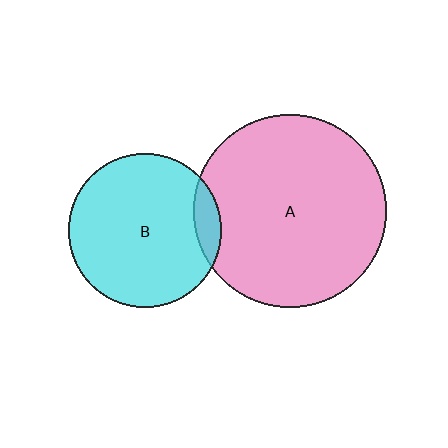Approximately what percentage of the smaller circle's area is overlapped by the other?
Approximately 10%.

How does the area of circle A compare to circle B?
Approximately 1.6 times.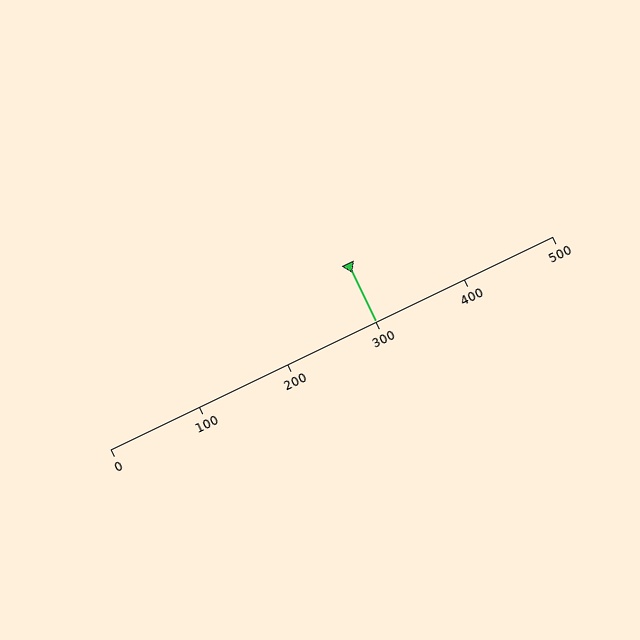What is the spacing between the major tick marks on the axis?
The major ticks are spaced 100 apart.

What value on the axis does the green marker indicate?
The marker indicates approximately 300.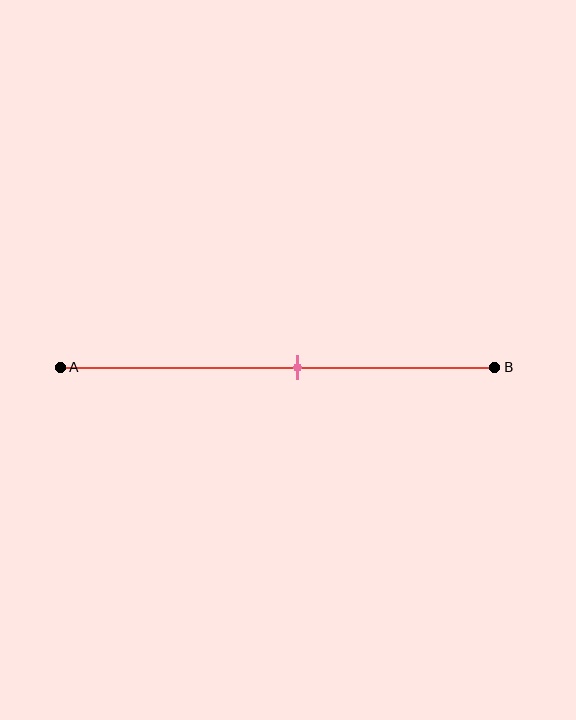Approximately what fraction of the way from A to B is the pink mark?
The pink mark is approximately 55% of the way from A to B.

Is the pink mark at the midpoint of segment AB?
No, the mark is at about 55% from A, not at the 50% midpoint.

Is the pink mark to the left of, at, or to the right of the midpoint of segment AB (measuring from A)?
The pink mark is to the right of the midpoint of segment AB.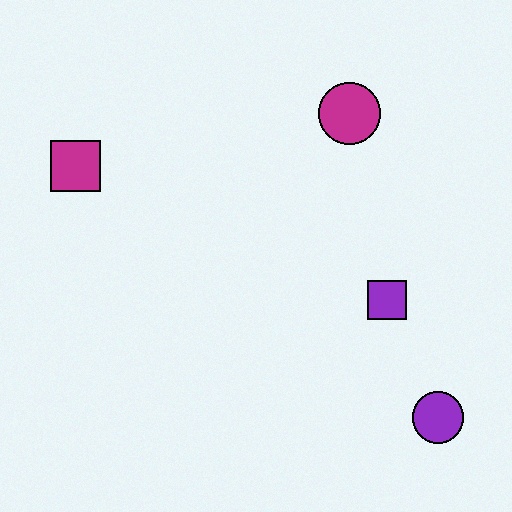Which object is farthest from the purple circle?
The magenta square is farthest from the purple circle.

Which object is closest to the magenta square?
The magenta circle is closest to the magenta square.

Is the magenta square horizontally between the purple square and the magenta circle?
No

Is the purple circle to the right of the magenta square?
Yes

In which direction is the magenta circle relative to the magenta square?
The magenta circle is to the right of the magenta square.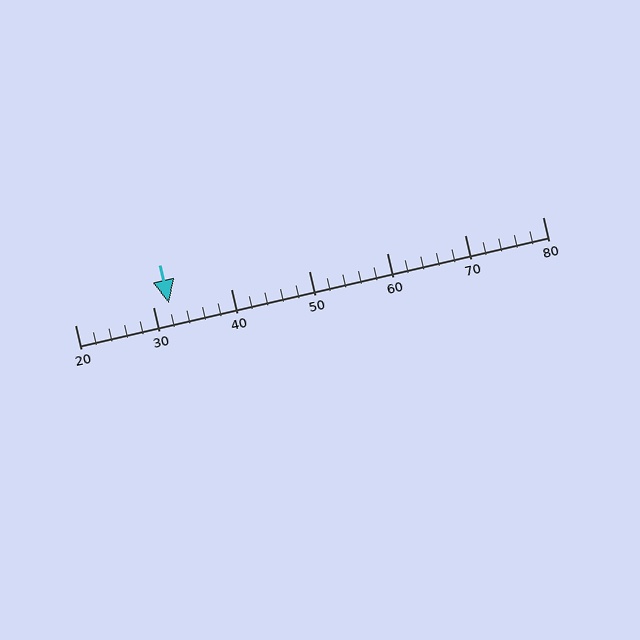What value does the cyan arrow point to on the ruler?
The cyan arrow points to approximately 32.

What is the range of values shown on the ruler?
The ruler shows values from 20 to 80.